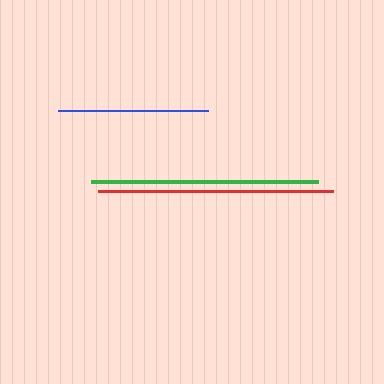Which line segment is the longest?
The red line is the longest at approximately 235 pixels.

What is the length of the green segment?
The green segment is approximately 227 pixels long.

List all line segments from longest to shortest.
From longest to shortest: red, green, blue.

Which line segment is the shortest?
The blue line is the shortest at approximately 150 pixels.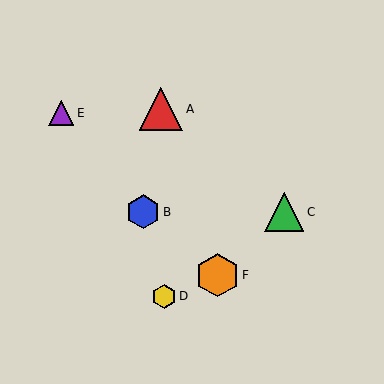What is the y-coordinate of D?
Object D is at y≈296.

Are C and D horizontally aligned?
No, C is at y≈212 and D is at y≈296.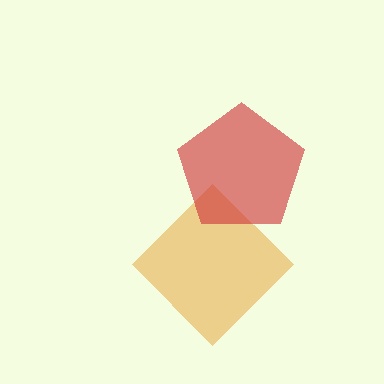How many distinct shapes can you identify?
There are 2 distinct shapes: an orange diamond, a red pentagon.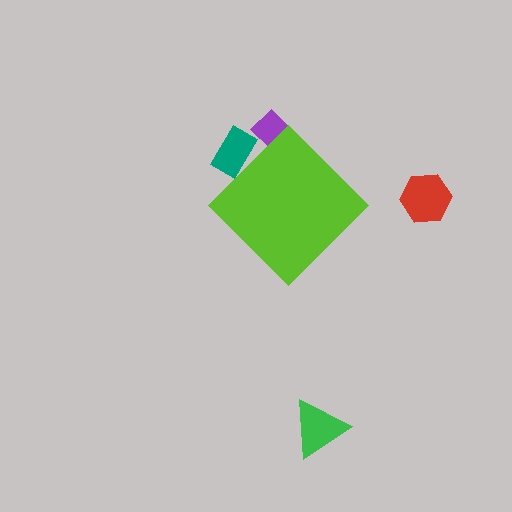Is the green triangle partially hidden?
No, the green triangle is fully visible.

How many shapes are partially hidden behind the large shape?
2 shapes are partially hidden.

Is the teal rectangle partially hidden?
Yes, the teal rectangle is partially hidden behind the lime diamond.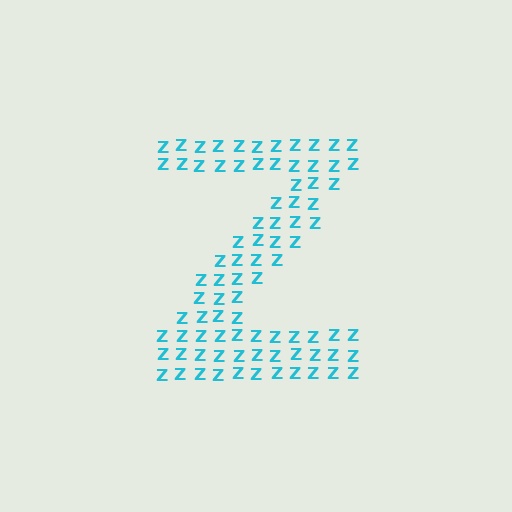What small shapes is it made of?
It is made of small letter Z's.